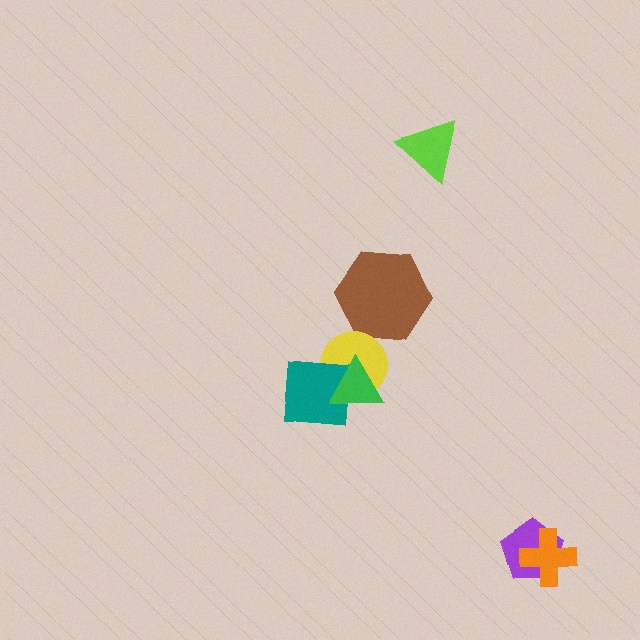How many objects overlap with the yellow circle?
2 objects overlap with the yellow circle.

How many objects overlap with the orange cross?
1 object overlaps with the orange cross.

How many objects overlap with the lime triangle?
0 objects overlap with the lime triangle.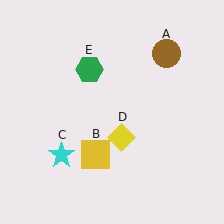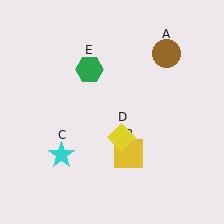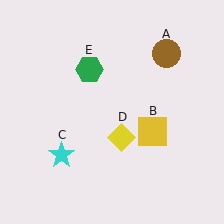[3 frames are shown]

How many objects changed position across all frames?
1 object changed position: yellow square (object B).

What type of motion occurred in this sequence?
The yellow square (object B) rotated counterclockwise around the center of the scene.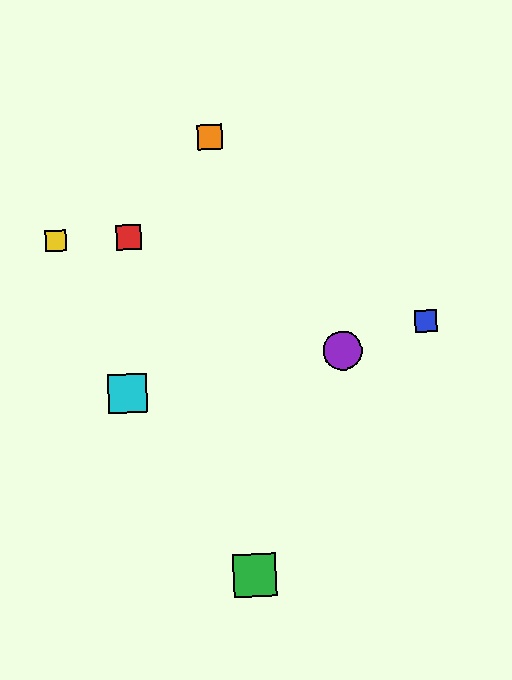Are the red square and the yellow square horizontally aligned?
Yes, both are at y≈237.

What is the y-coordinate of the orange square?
The orange square is at y≈137.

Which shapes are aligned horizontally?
The red square, the yellow square are aligned horizontally.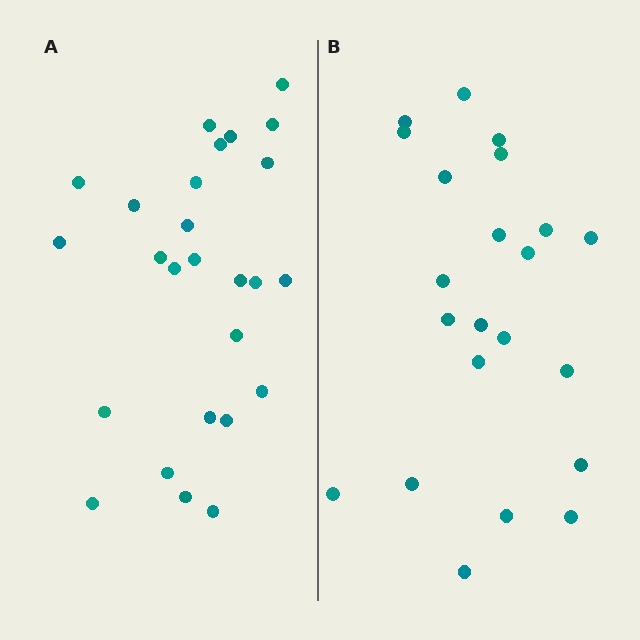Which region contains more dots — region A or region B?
Region A (the left region) has more dots.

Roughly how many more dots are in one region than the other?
Region A has about 4 more dots than region B.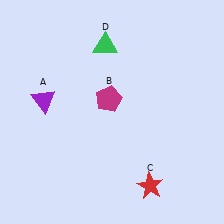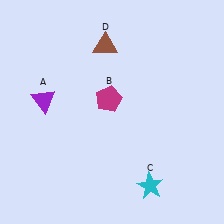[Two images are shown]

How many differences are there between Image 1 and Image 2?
There are 2 differences between the two images.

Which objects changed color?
C changed from red to cyan. D changed from green to brown.